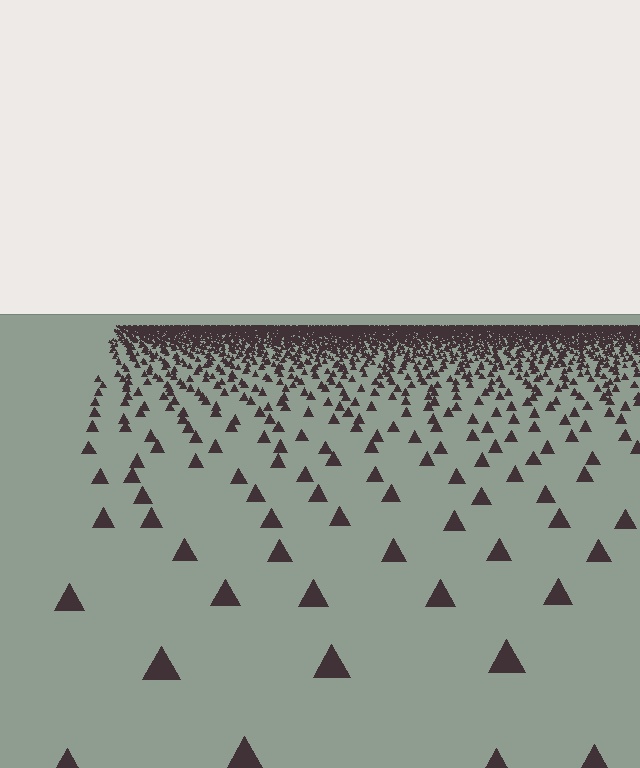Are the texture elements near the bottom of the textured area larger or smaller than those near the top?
Larger. Near the bottom, elements are closer to the viewer and appear at a bigger on-screen size.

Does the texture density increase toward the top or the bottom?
Density increases toward the top.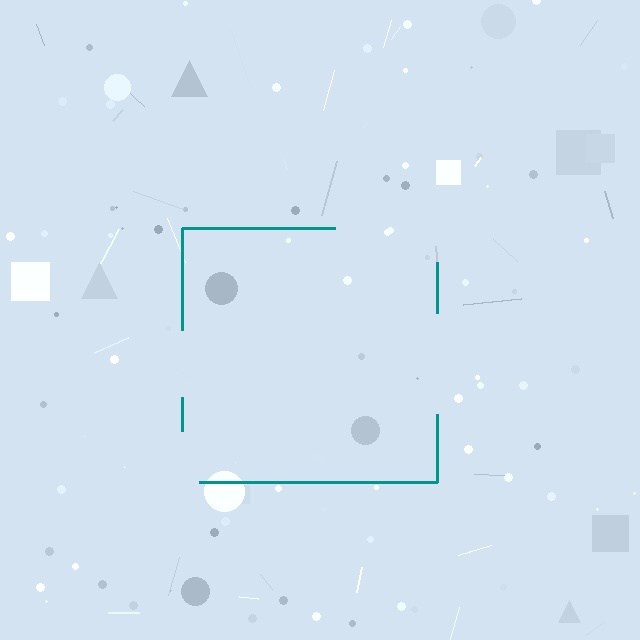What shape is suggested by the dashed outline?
The dashed outline suggests a square.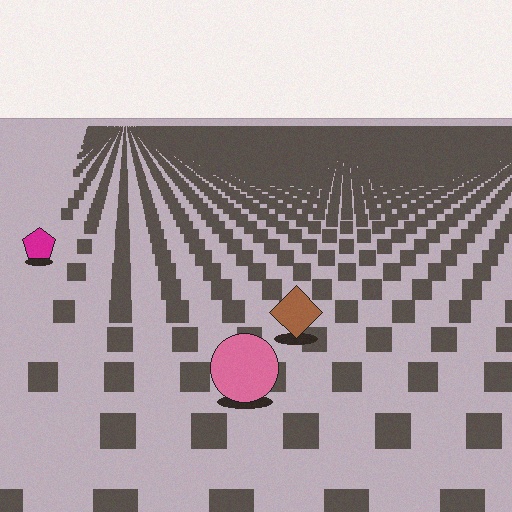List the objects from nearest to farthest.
From nearest to farthest: the pink circle, the brown diamond, the magenta pentagon.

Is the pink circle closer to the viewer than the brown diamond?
Yes. The pink circle is closer — you can tell from the texture gradient: the ground texture is coarser near it.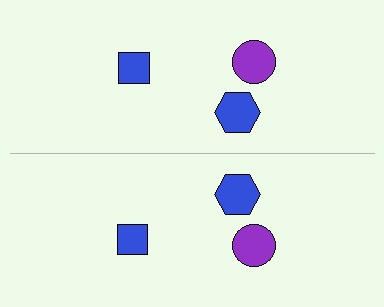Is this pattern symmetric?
Yes, this pattern has bilateral (reflection) symmetry.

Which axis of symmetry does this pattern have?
The pattern has a horizontal axis of symmetry running through the center of the image.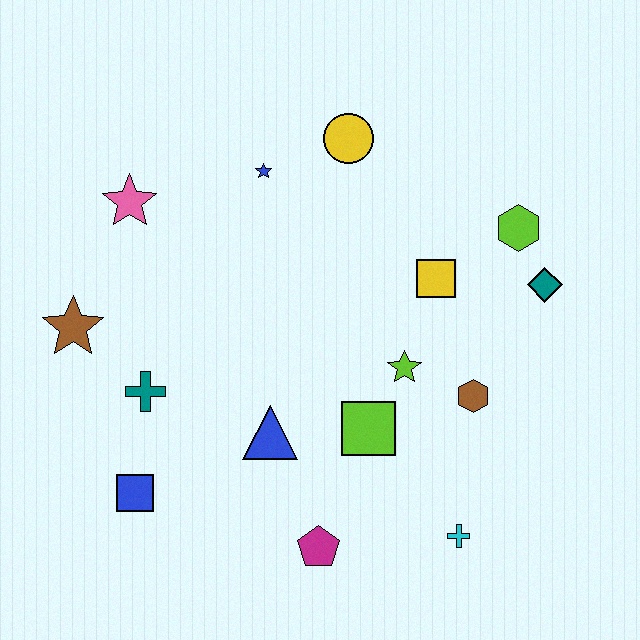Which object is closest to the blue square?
The teal cross is closest to the blue square.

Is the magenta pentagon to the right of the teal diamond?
No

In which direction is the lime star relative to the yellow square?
The lime star is below the yellow square.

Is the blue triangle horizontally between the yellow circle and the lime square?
No